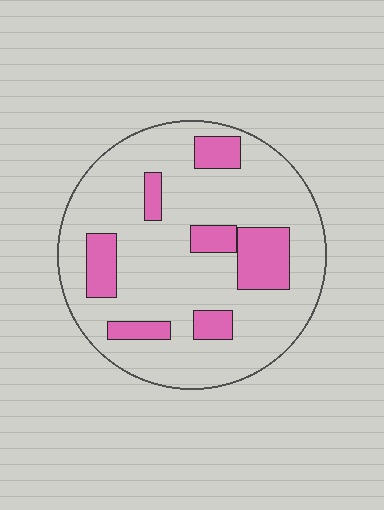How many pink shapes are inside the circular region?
7.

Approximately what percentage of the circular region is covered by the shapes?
Approximately 20%.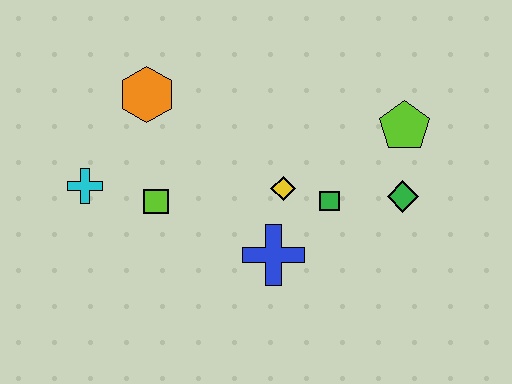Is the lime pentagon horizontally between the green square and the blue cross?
No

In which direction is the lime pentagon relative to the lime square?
The lime pentagon is to the right of the lime square.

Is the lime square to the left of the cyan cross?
No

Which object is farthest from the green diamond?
The cyan cross is farthest from the green diamond.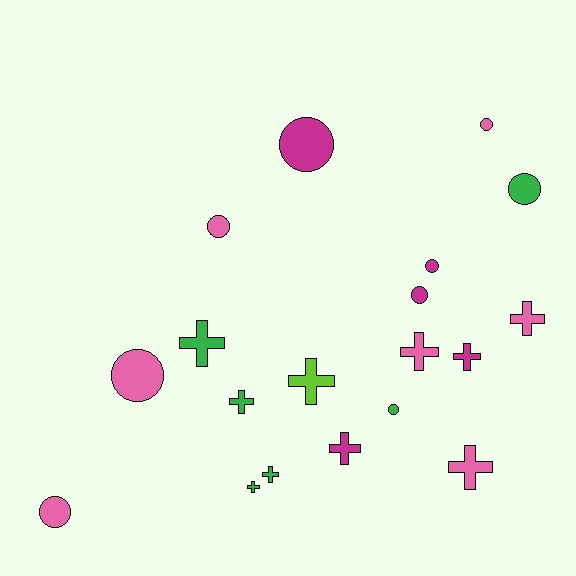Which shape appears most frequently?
Cross, with 10 objects.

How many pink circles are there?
There are 4 pink circles.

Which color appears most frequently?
Pink, with 7 objects.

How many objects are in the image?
There are 19 objects.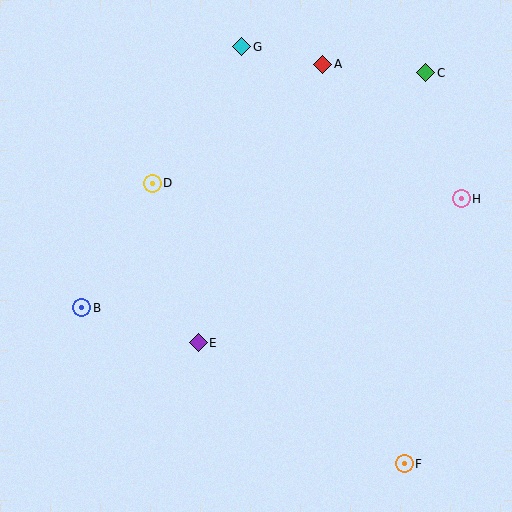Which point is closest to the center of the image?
Point E at (198, 343) is closest to the center.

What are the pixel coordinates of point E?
Point E is at (198, 343).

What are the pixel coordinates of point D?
Point D is at (152, 183).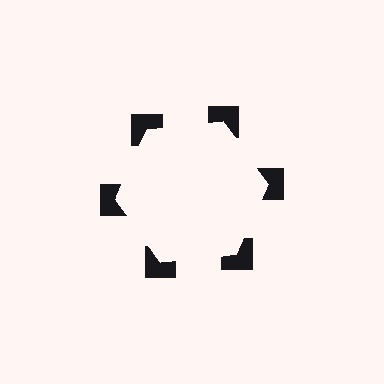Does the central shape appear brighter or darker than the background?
It typically appears slightly brighter than the background, even though no actual brightness change is drawn.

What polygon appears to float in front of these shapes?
An illusory hexagon — its edges are inferred from the aligned wedge cuts in the notched squares, not physically drawn.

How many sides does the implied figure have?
6 sides.